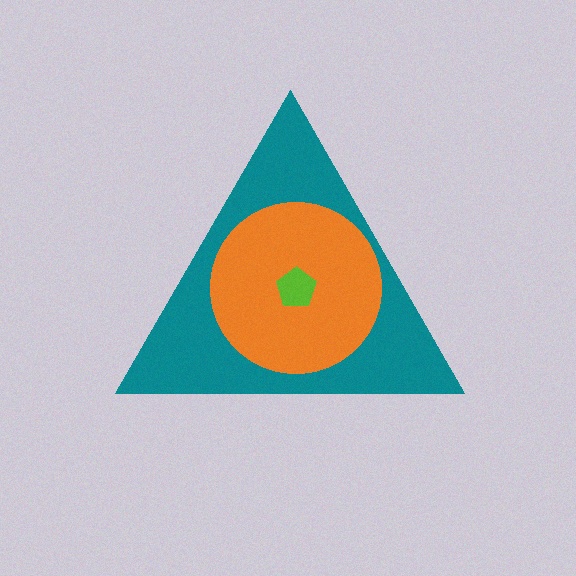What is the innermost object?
The lime pentagon.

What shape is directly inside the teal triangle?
The orange circle.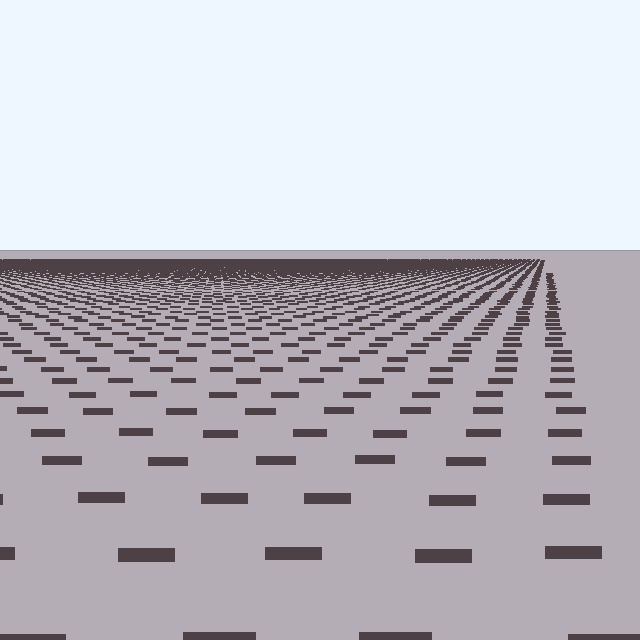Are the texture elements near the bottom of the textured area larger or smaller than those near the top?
Larger. Near the bottom, elements are closer to the viewer and appear at a bigger on-screen size.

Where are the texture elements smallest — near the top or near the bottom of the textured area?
Near the top.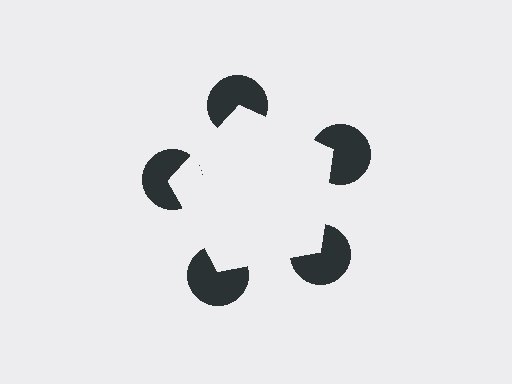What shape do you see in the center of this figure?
An illusory pentagon — its edges are inferred from the aligned wedge cuts in the pac-man discs, not physically drawn.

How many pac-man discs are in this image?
There are 5 — one at each vertex of the illusory pentagon.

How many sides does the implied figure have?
5 sides.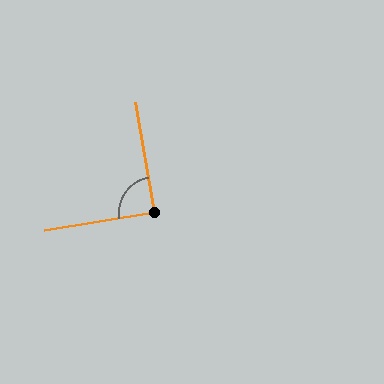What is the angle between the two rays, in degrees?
Approximately 89 degrees.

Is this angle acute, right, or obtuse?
It is approximately a right angle.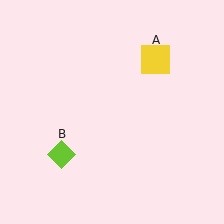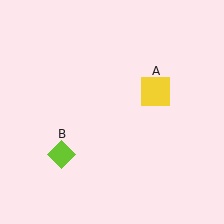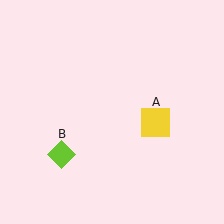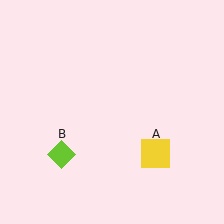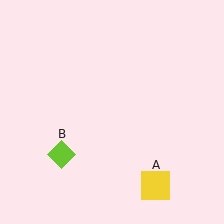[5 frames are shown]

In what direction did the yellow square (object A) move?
The yellow square (object A) moved down.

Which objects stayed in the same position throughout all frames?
Lime diamond (object B) remained stationary.